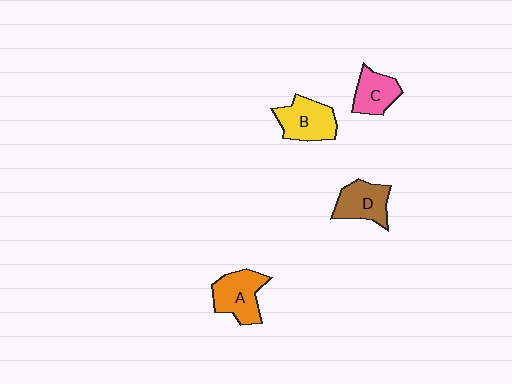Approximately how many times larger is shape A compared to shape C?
Approximately 1.3 times.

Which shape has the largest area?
Shape A (orange).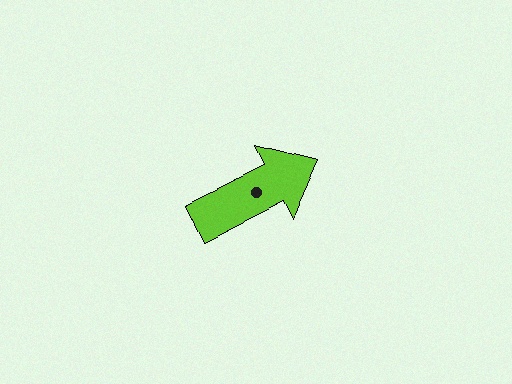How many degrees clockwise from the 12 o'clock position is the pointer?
Approximately 64 degrees.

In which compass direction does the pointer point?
Northeast.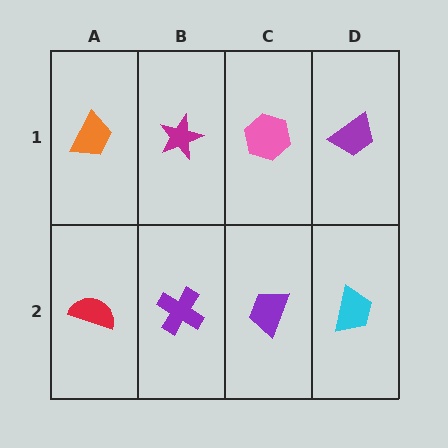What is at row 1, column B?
A magenta star.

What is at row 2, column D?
A cyan trapezoid.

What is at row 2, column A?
A red semicircle.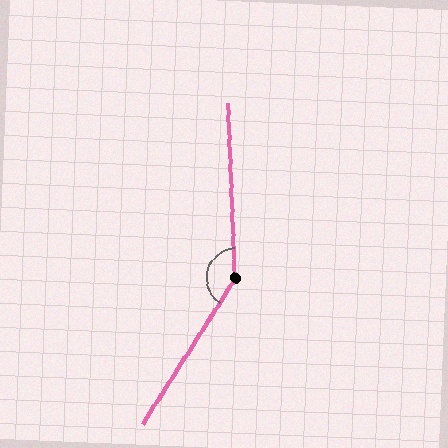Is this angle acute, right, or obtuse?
It is obtuse.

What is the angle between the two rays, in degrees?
Approximately 145 degrees.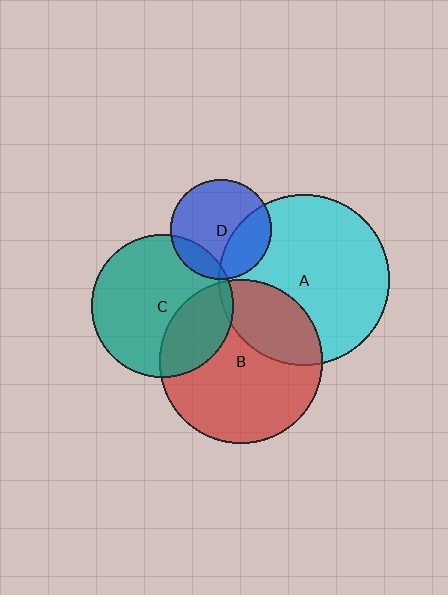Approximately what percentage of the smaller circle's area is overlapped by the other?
Approximately 5%.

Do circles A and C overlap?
Yes.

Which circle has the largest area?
Circle A (cyan).